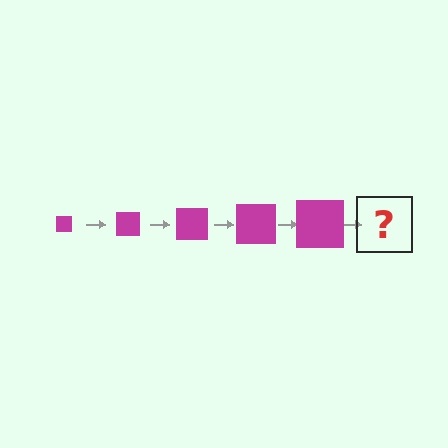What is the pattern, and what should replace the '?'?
The pattern is that the square gets progressively larger each step. The '?' should be a magenta square, larger than the previous one.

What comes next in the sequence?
The next element should be a magenta square, larger than the previous one.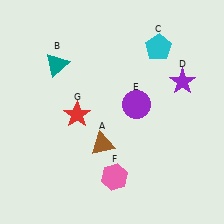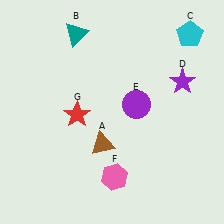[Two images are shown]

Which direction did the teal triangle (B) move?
The teal triangle (B) moved up.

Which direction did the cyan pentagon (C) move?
The cyan pentagon (C) moved right.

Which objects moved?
The objects that moved are: the teal triangle (B), the cyan pentagon (C).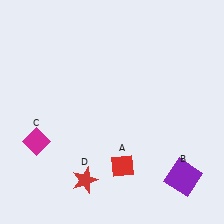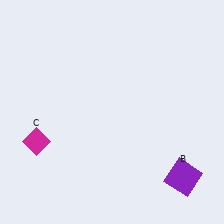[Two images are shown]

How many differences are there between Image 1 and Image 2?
There are 2 differences between the two images.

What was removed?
The red diamond (A), the red star (D) were removed in Image 2.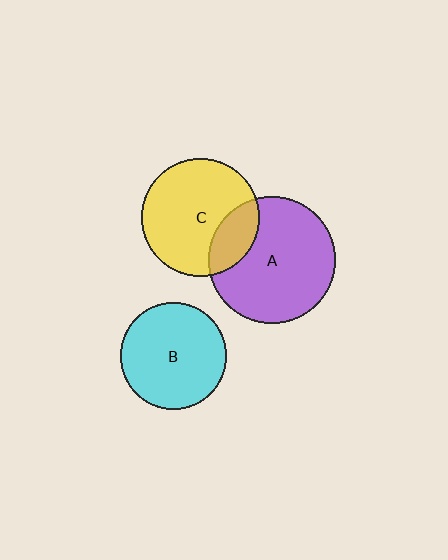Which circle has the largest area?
Circle A (purple).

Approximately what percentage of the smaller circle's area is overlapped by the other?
Approximately 20%.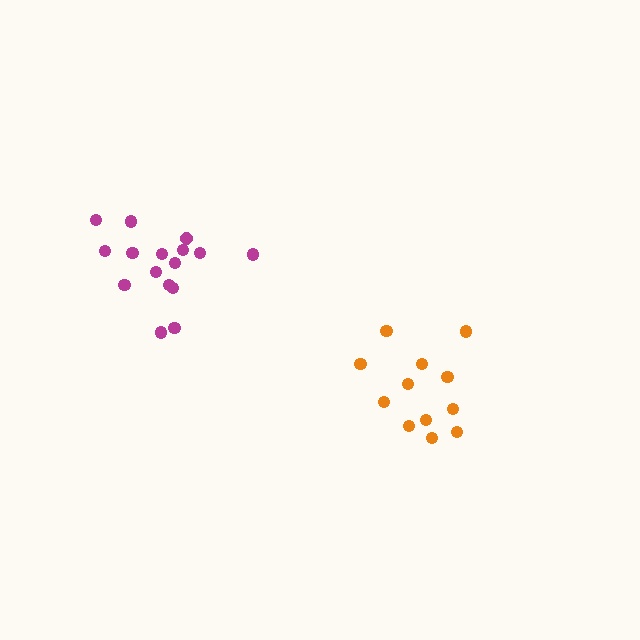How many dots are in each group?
Group 1: 12 dots, Group 2: 16 dots (28 total).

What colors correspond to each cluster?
The clusters are colored: orange, magenta.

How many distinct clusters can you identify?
There are 2 distinct clusters.